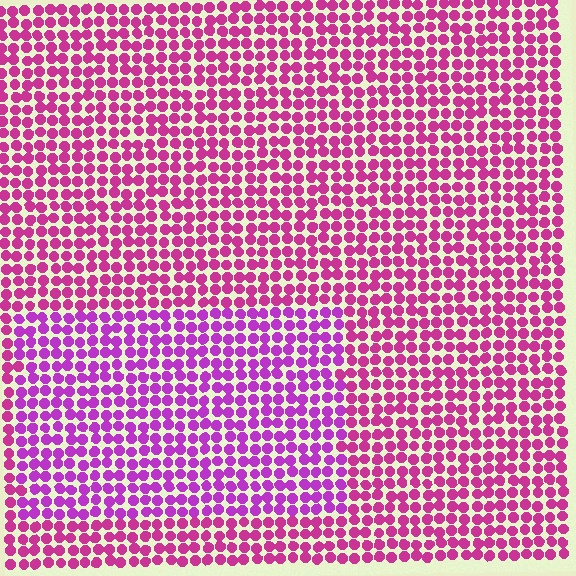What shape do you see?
I see a rectangle.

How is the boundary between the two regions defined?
The boundary is defined purely by a slight shift in hue (about 27 degrees). Spacing, size, and orientation are identical on both sides.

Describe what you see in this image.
The image is filled with small magenta elements in a uniform arrangement. A rectangle-shaped region is visible where the elements are tinted to a slightly different hue, forming a subtle color boundary.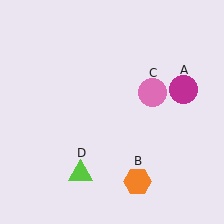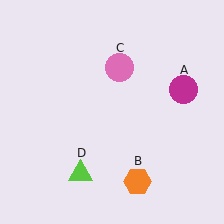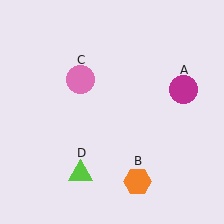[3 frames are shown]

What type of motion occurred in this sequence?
The pink circle (object C) rotated counterclockwise around the center of the scene.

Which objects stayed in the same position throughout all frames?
Magenta circle (object A) and orange hexagon (object B) and lime triangle (object D) remained stationary.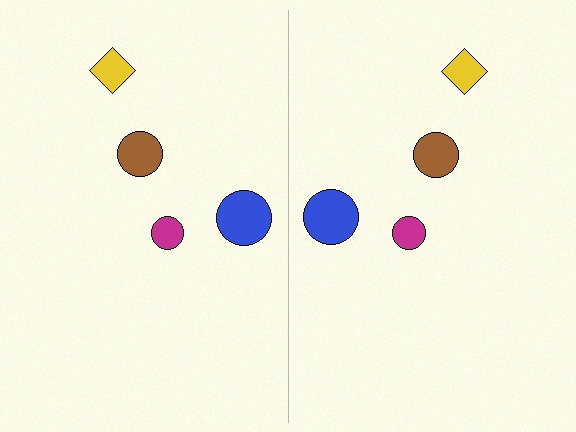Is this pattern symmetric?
Yes, this pattern has bilateral (reflection) symmetry.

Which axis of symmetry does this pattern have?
The pattern has a vertical axis of symmetry running through the center of the image.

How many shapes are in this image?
There are 8 shapes in this image.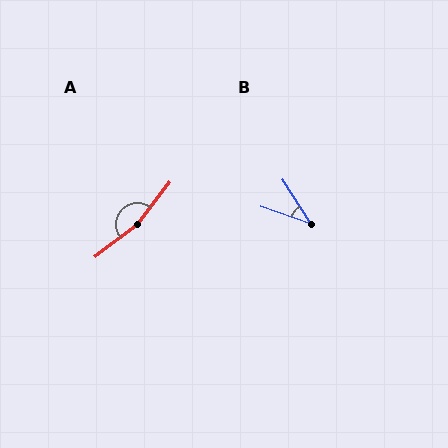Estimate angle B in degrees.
Approximately 38 degrees.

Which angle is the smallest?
B, at approximately 38 degrees.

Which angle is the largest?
A, at approximately 165 degrees.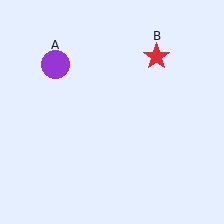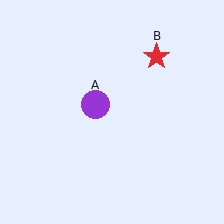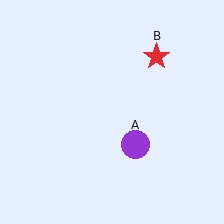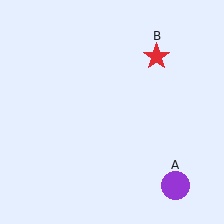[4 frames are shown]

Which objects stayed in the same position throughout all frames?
Red star (object B) remained stationary.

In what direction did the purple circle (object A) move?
The purple circle (object A) moved down and to the right.